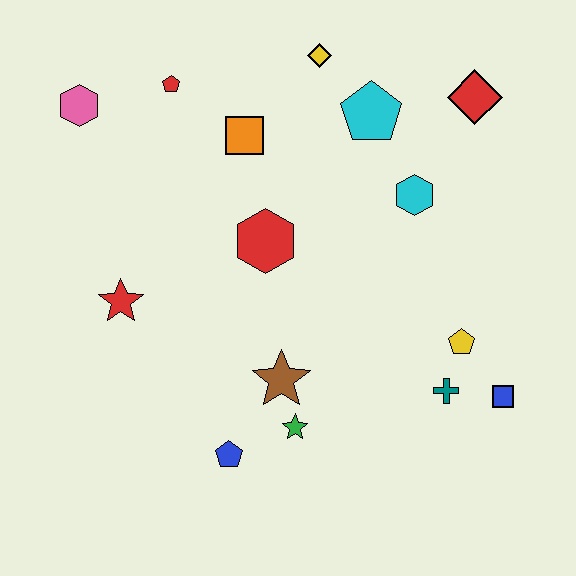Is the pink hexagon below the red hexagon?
No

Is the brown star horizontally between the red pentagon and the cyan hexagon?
Yes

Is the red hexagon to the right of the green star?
No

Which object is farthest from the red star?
The red diamond is farthest from the red star.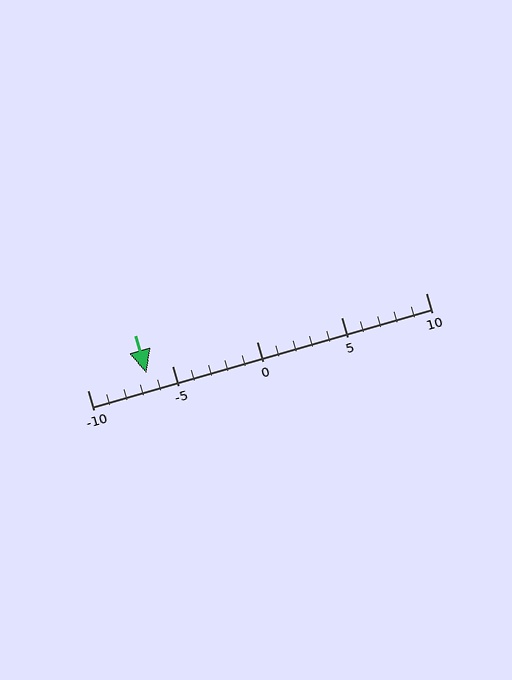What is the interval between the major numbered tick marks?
The major tick marks are spaced 5 units apart.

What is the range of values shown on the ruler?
The ruler shows values from -10 to 10.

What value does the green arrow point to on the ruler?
The green arrow points to approximately -6.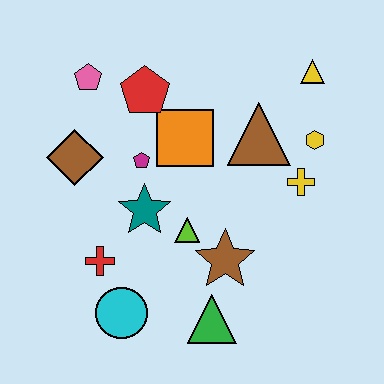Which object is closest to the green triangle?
The brown star is closest to the green triangle.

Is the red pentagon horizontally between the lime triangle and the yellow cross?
No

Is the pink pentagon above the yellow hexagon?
Yes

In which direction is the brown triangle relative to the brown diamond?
The brown triangle is to the right of the brown diamond.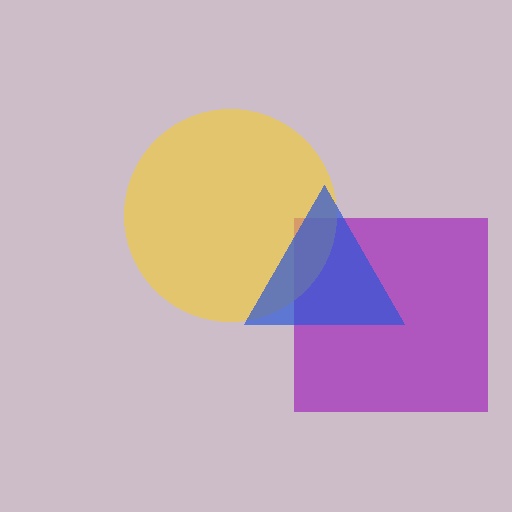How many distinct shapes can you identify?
There are 3 distinct shapes: a purple square, a yellow circle, a blue triangle.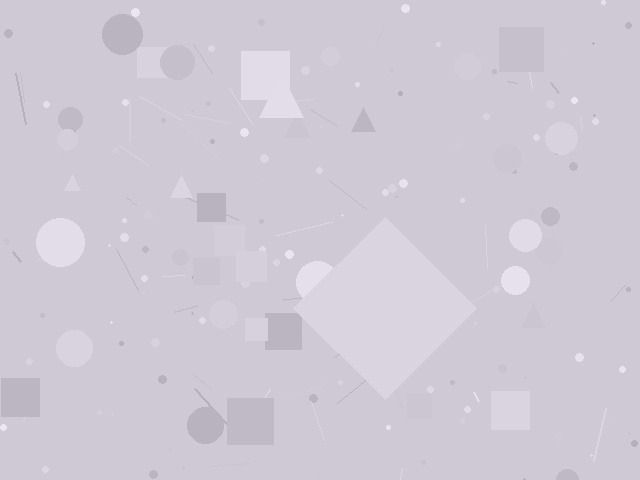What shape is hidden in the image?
A diamond is hidden in the image.